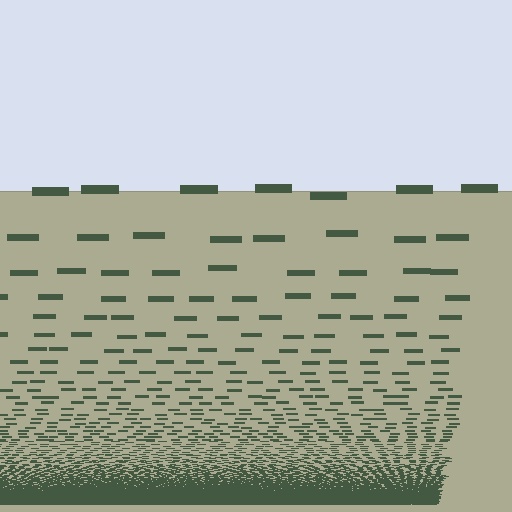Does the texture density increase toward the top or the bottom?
Density increases toward the bottom.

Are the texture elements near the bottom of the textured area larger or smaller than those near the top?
Smaller. The gradient is inverted — elements near the bottom are smaller and denser.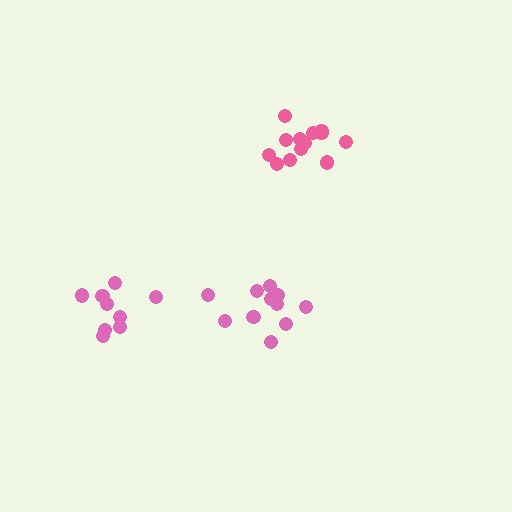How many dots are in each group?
Group 1: 13 dots, Group 2: 9 dots, Group 3: 11 dots (33 total).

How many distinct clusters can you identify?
There are 3 distinct clusters.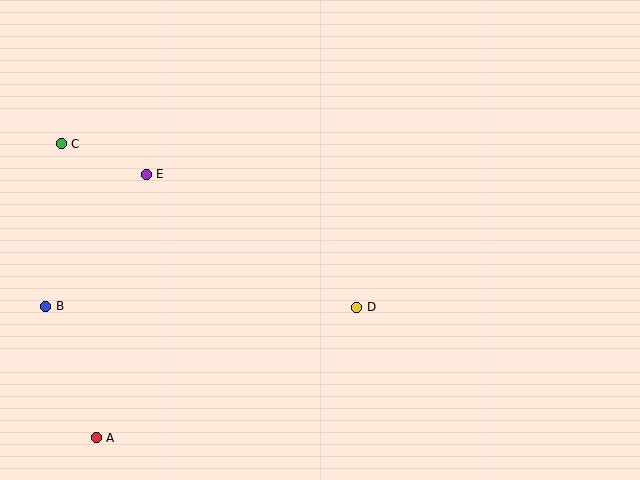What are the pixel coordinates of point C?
Point C is at (61, 144).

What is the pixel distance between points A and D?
The distance between A and D is 292 pixels.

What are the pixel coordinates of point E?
Point E is at (146, 174).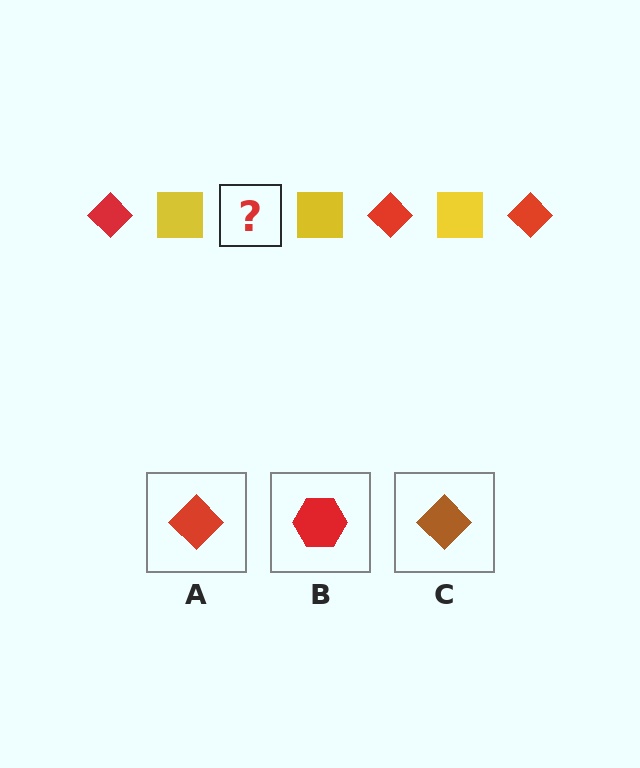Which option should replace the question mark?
Option A.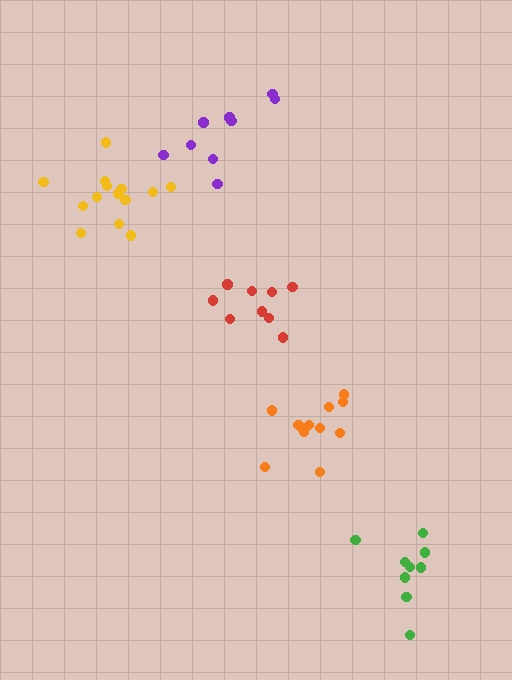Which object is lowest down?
The green cluster is bottommost.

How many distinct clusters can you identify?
There are 5 distinct clusters.